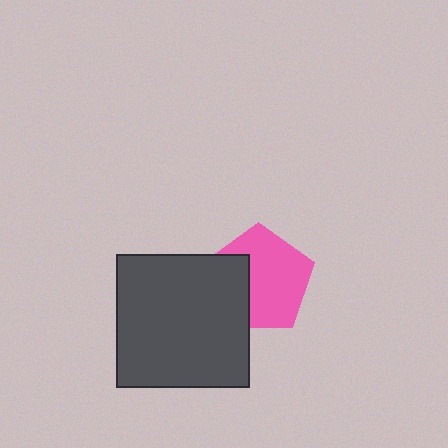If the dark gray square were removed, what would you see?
You would see the complete pink pentagon.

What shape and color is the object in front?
The object in front is a dark gray square.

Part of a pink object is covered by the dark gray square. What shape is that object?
It is a pentagon.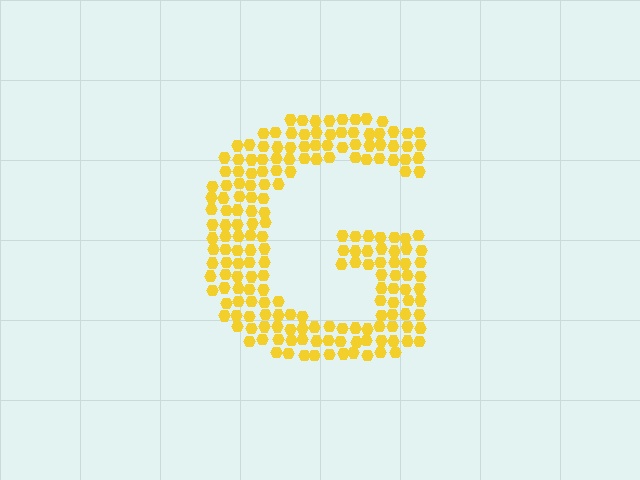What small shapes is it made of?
It is made of small hexagons.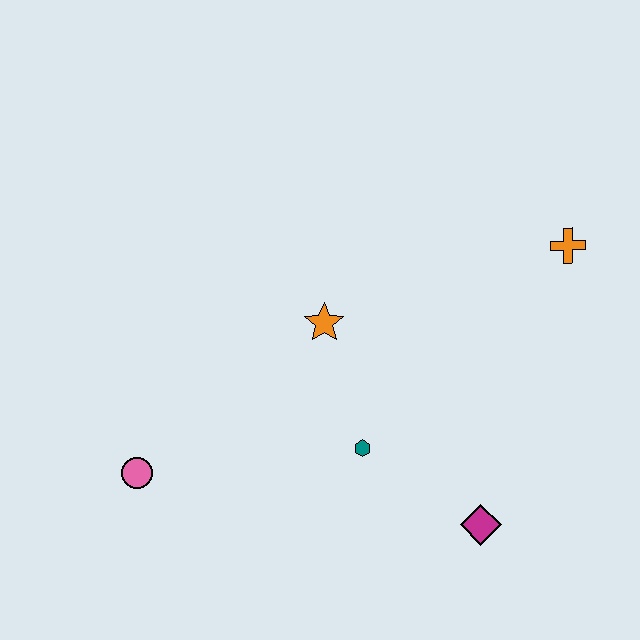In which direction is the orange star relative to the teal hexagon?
The orange star is above the teal hexagon.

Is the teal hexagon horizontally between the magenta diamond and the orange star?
Yes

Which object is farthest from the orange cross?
The pink circle is farthest from the orange cross.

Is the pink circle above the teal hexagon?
No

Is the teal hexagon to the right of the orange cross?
No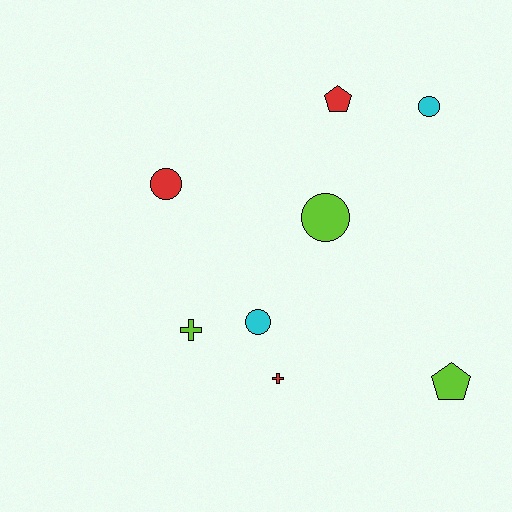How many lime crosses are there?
There is 1 lime cross.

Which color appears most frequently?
Lime, with 3 objects.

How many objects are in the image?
There are 8 objects.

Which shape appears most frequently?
Circle, with 4 objects.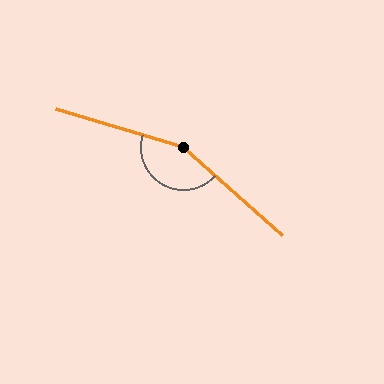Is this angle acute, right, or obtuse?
It is obtuse.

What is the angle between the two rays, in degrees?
Approximately 155 degrees.